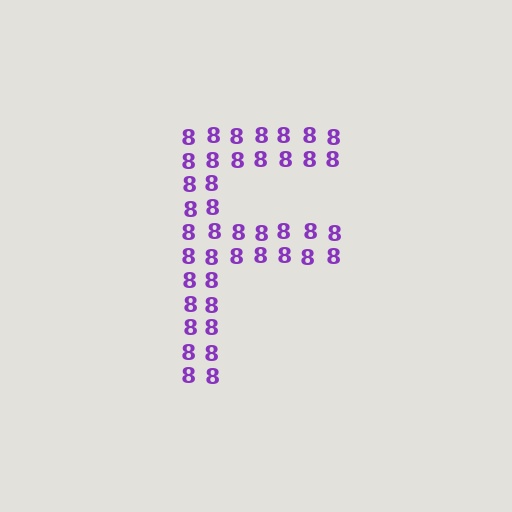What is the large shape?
The large shape is the letter F.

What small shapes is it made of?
It is made of small digit 8's.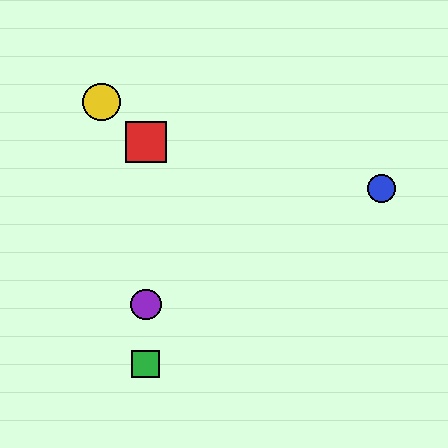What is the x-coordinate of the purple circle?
The purple circle is at x≈146.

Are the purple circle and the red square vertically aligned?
Yes, both are at x≈146.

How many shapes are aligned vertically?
3 shapes (the red square, the green square, the purple circle) are aligned vertically.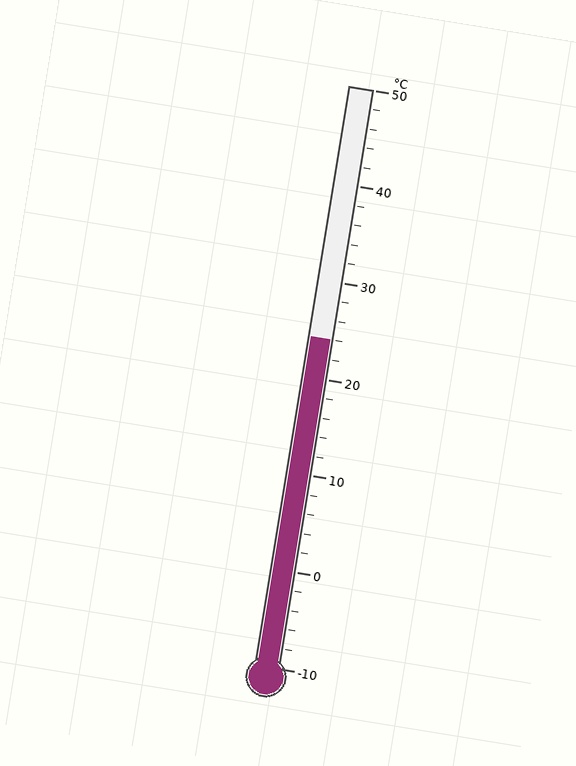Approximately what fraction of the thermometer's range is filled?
The thermometer is filled to approximately 55% of its range.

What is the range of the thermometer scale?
The thermometer scale ranges from -10°C to 50°C.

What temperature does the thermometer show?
The thermometer shows approximately 24°C.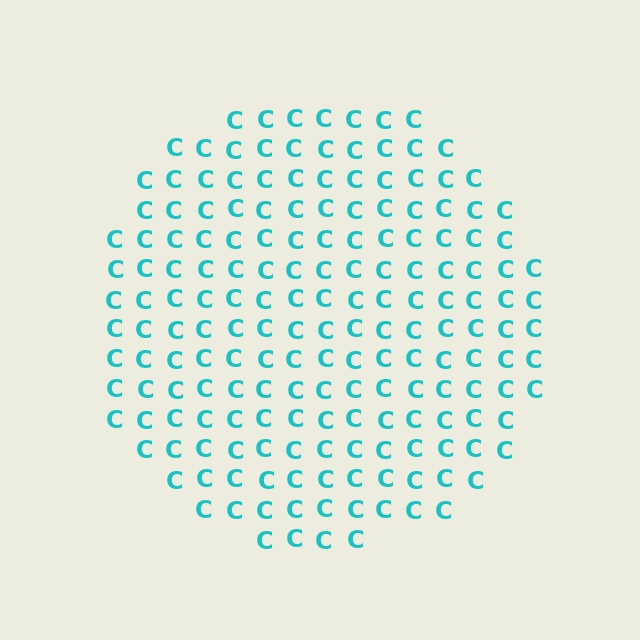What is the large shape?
The large shape is a circle.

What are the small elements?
The small elements are letter C's.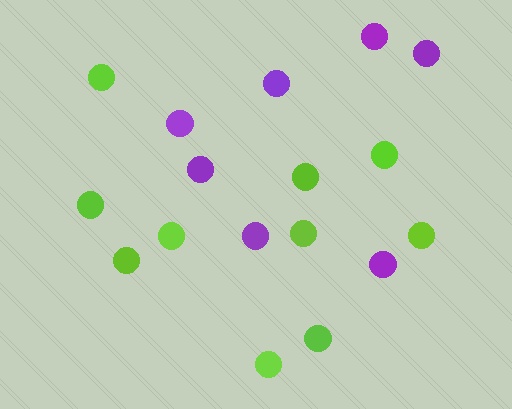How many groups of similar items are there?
There are 2 groups: one group of lime circles (10) and one group of purple circles (7).